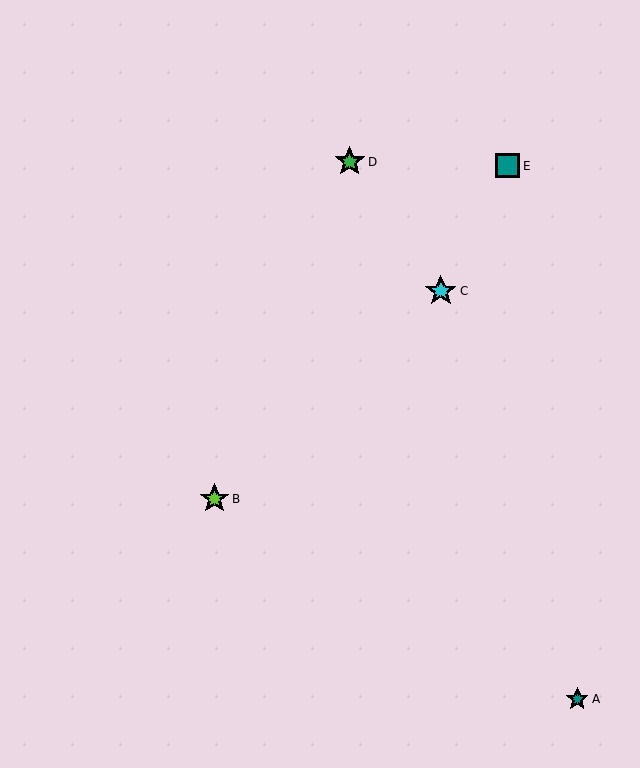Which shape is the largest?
The cyan star (labeled C) is the largest.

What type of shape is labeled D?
Shape D is a green star.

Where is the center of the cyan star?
The center of the cyan star is at (441, 291).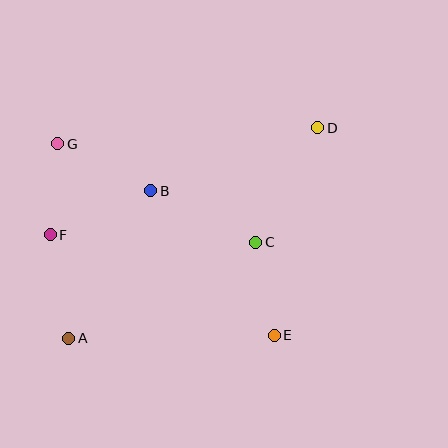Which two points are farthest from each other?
Points A and D are farthest from each other.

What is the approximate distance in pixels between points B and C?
The distance between B and C is approximately 117 pixels.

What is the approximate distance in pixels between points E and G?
The distance between E and G is approximately 289 pixels.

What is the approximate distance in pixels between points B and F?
The distance between B and F is approximately 110 pixels.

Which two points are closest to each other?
Points F and G are closest to each other.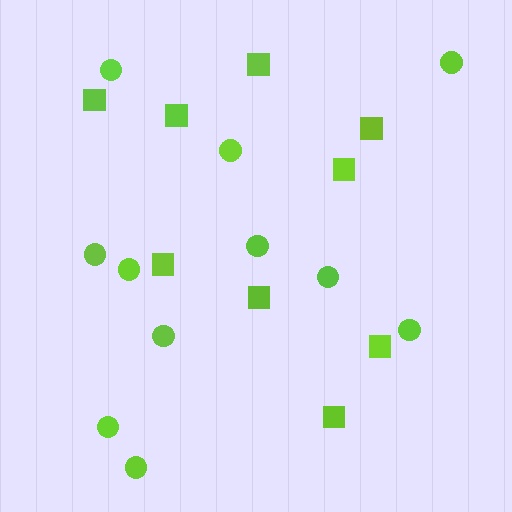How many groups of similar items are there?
There are 2 groups: one group of circles (11) and one group of squares (9).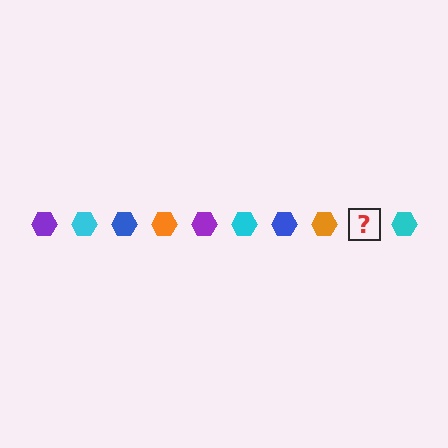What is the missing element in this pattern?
The missing element is a purple hexagon.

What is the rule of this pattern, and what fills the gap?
The rule is that the pattern cycles through purple, cyan, blue, orange hexagons. The gap should be filled with a purple hexagon.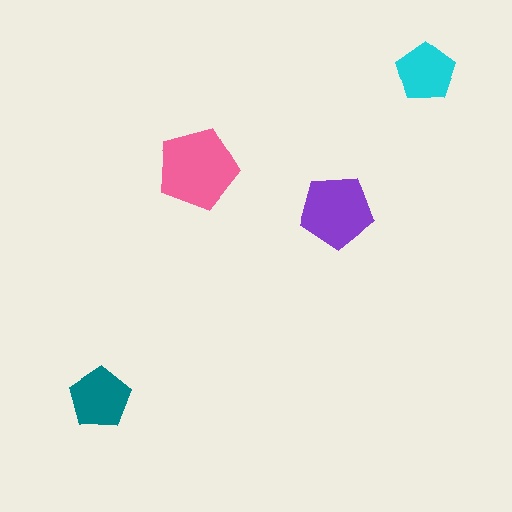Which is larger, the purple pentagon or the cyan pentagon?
The purple one.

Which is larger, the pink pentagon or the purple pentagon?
The pink one.